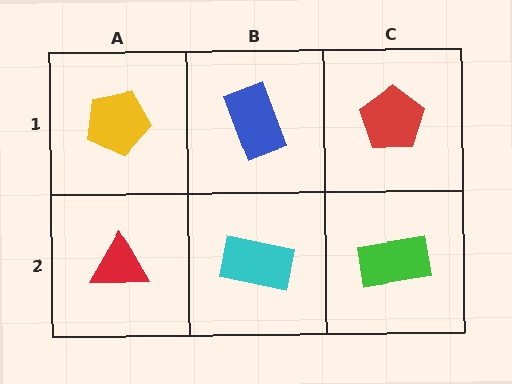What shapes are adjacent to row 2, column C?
A red pentagon (row 1, column C), a cyan rectangle (row 2, column B).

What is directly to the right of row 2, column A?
A cyan rectangle.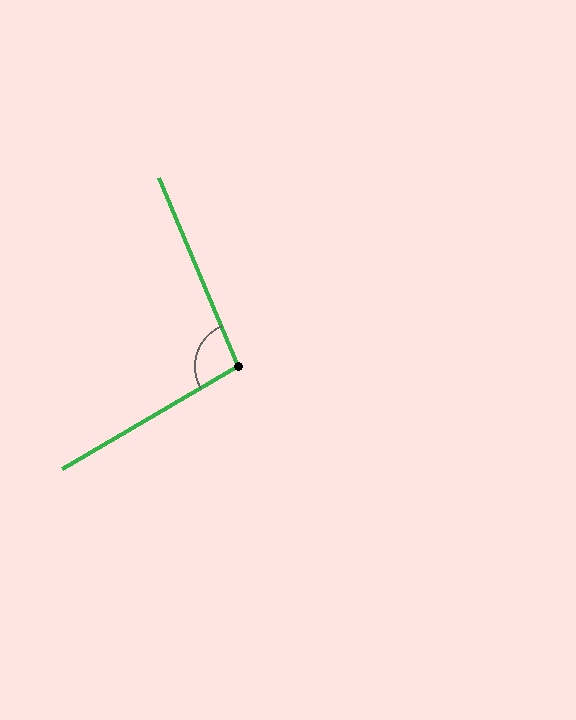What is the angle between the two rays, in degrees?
Approximately 98 degrees.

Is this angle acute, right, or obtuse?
It is obtuse.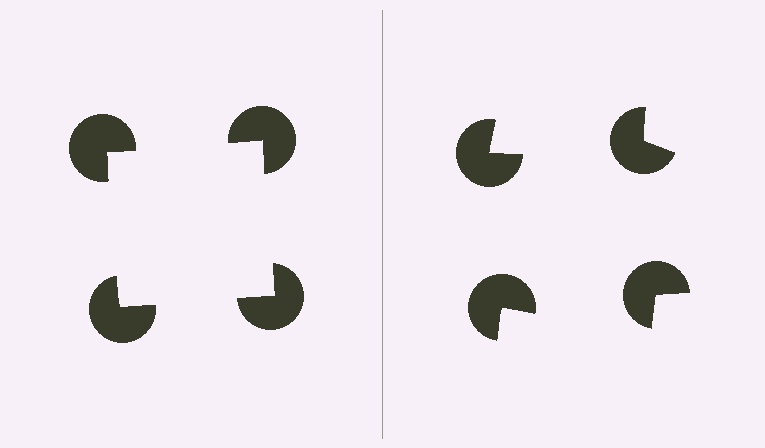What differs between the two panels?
The pac-man discs are positioned identically on both sides; only the wedge orientations differ. On the left they align to a square; on the right they are misaligned.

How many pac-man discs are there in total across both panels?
8 — 4 on each side.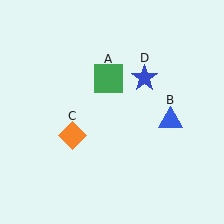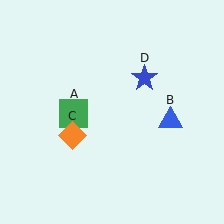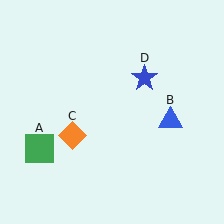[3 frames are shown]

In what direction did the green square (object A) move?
The green square (object A) moved down and to the left.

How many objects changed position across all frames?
1 object changed position: green square (object A).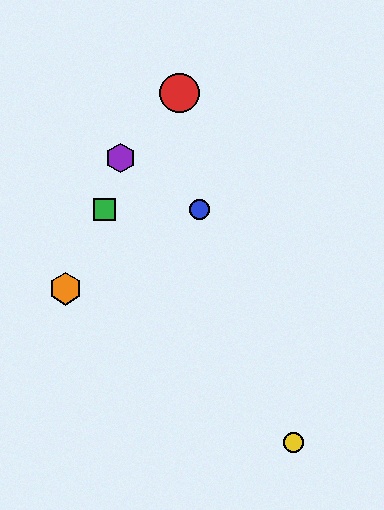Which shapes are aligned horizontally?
The blue circle, the green square are aligned horizontally.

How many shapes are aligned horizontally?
2 shapes (the blue circle, the green square) are aligned horizontally.